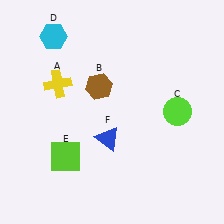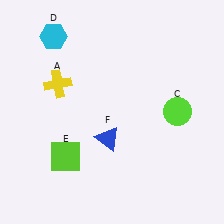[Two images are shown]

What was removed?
The brown hexagon (B) was removed in Image 2.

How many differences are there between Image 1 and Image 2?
There is 1 difference between the two images.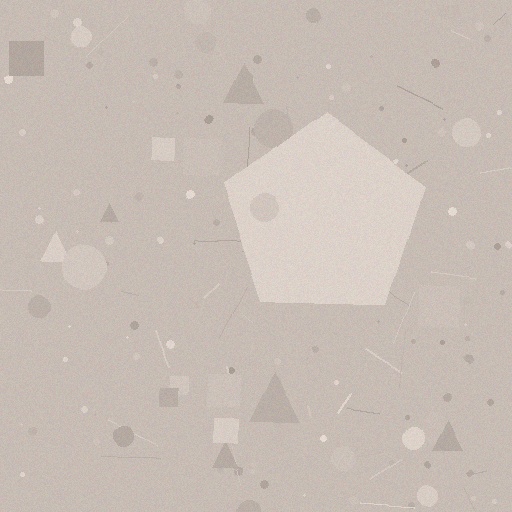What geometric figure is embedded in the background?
A pentagon is embedded in the background.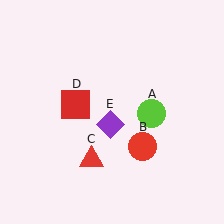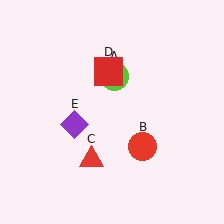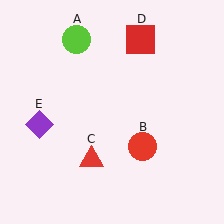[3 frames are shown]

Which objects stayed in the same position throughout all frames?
Red circle (object B) and red triangle (object C) remained stationary.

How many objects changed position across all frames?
3 objects changed position: lime circle (object A), red square (object D), purple diamond (object E).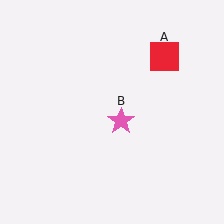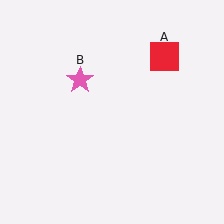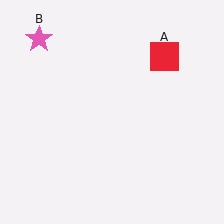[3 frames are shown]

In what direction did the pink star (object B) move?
The pink star (object B) moved up and to the left.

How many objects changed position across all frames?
1 object changed position: pink star (object B).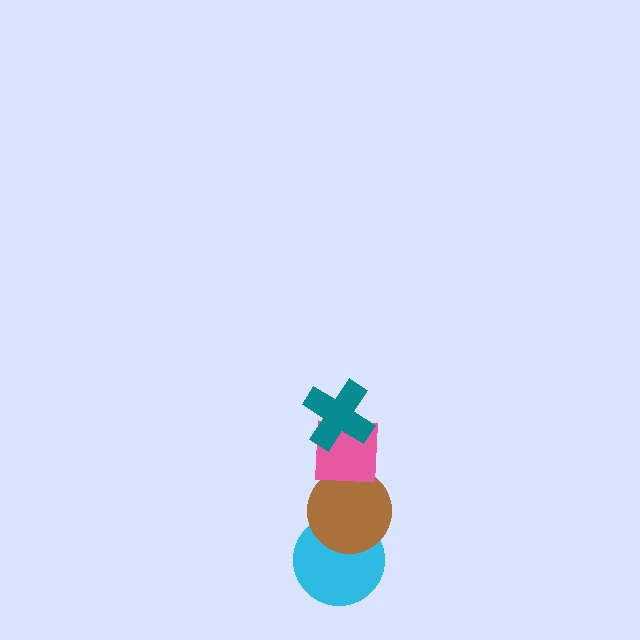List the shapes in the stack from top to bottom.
From top to bottom: the teal cross, the pink square, the brown circle, the cyan circle.